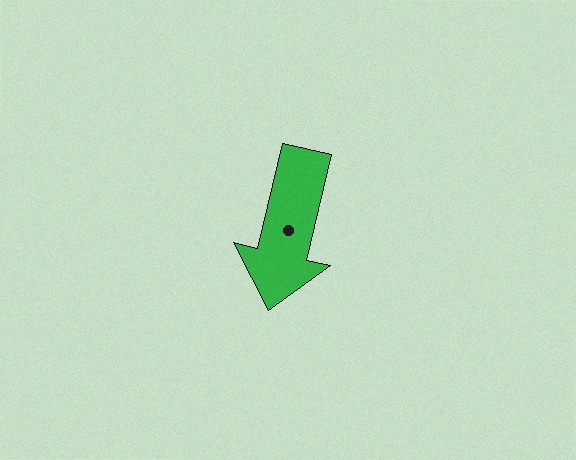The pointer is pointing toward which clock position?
Roughly 6 o'clock.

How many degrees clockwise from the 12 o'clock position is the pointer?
Approximately 193 degrees.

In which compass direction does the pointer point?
South.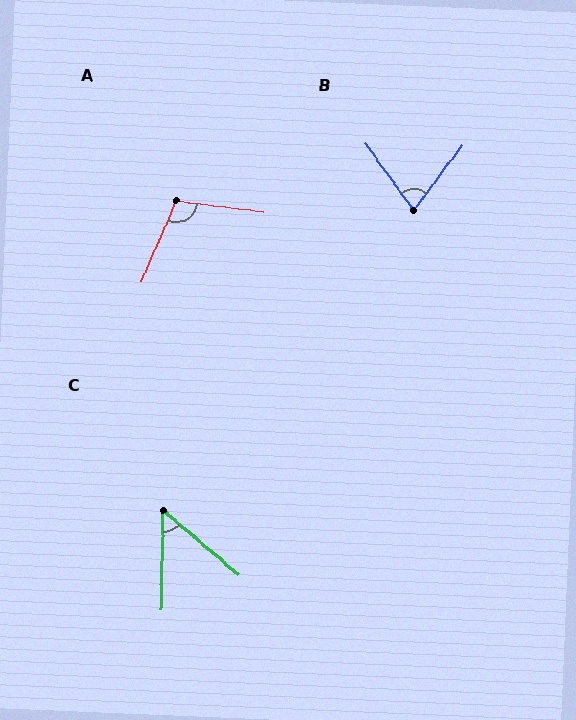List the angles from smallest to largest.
C (51°), B (72°), A (106°).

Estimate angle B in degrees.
Approximately 72 degrees.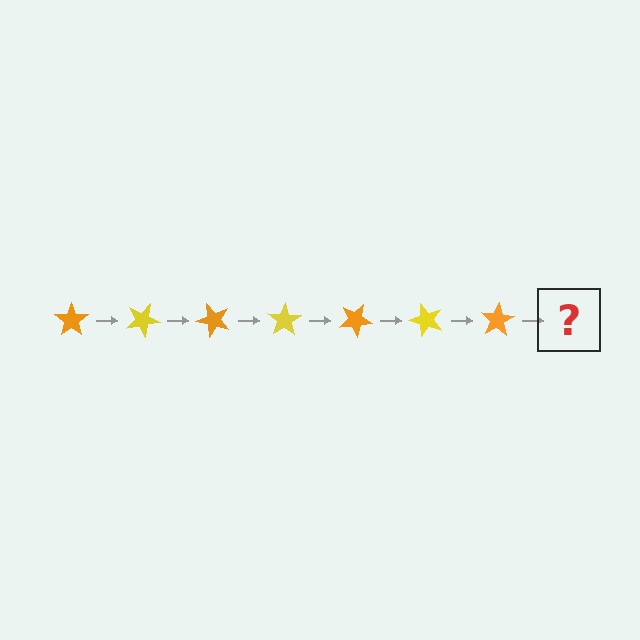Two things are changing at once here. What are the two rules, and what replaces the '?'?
The two rules are that it rotates 25 degrees each step and the color cycles through orange and yellow. The '?' should be a yellow star, rotated 175 degrees from the start.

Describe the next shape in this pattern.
It should be a yellow star, rotated 175 degrees from the start.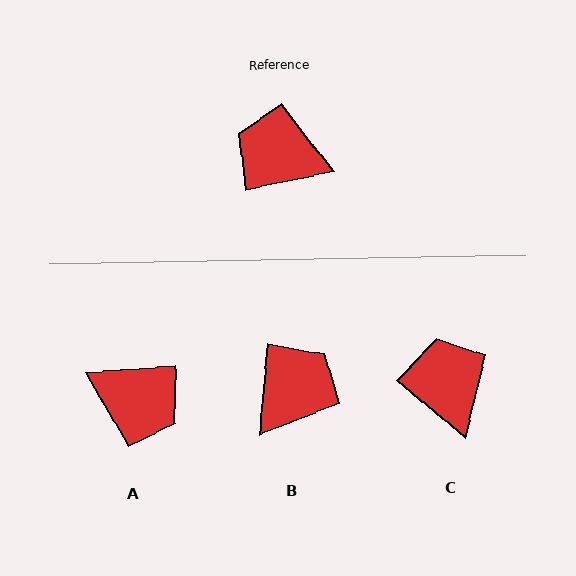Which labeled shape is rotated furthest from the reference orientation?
A, about 172 degrees away.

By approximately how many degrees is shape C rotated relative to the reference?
Approximately 52 degrees clockwise.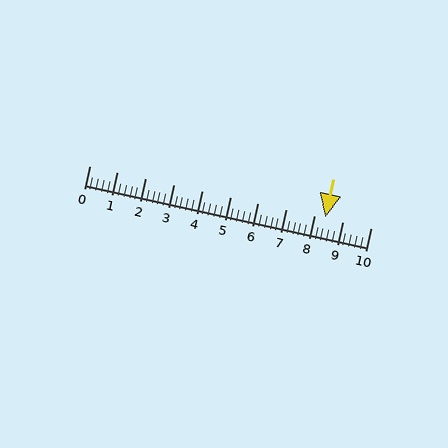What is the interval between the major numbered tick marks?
The major tick marks are spaced 1 units apart.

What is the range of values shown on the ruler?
The ruler shows values from 0 to 10.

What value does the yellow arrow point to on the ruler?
The yellow arrow points to approximately 8.4.